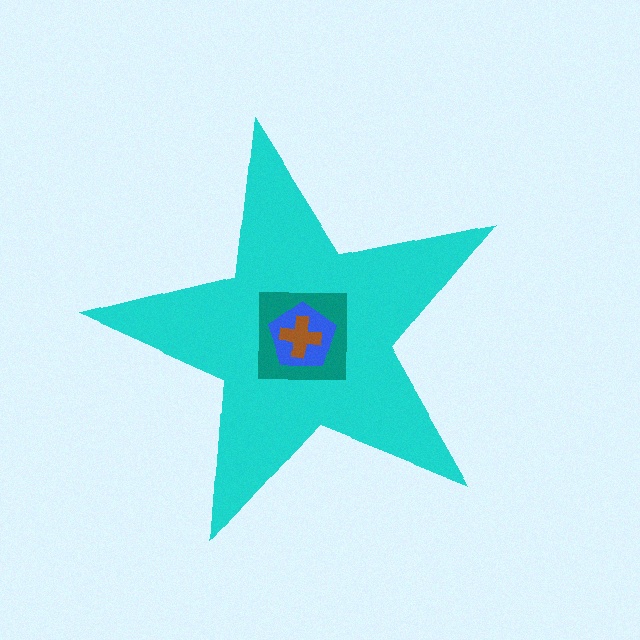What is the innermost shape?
The brown cross.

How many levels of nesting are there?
4.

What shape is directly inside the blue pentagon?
The brown cross.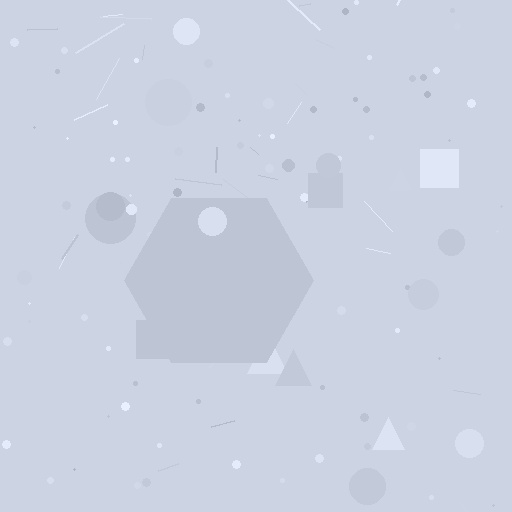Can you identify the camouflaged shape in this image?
The camouflaged shape is a hexagon.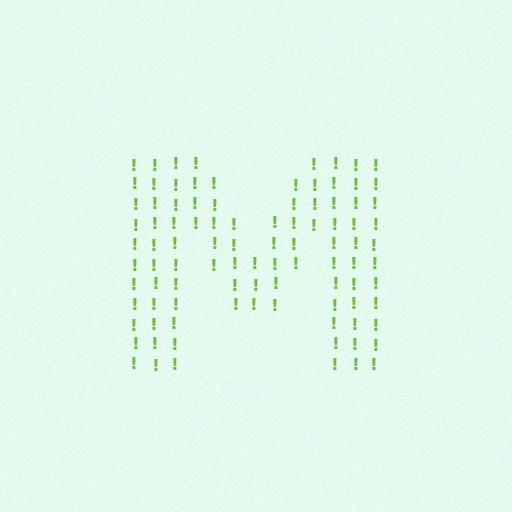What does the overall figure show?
The overall figure shows the letter M.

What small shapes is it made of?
It is made of small exclamation marks.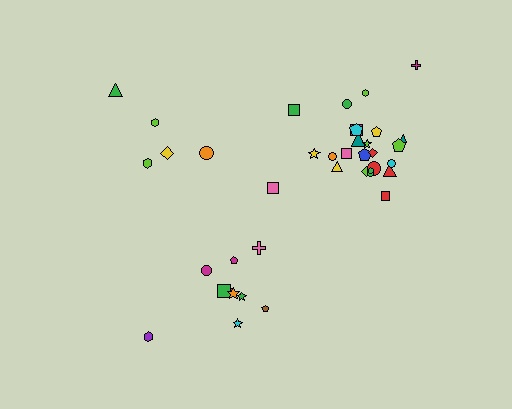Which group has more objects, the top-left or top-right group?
The top-right group.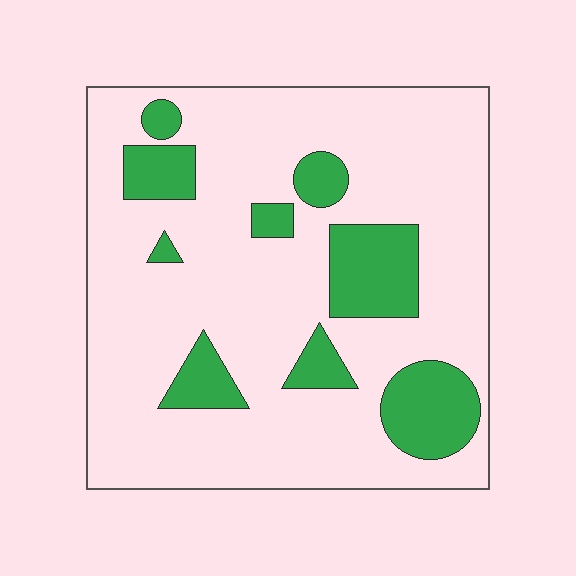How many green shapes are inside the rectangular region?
9.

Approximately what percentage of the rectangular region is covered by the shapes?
Approximately 20%.